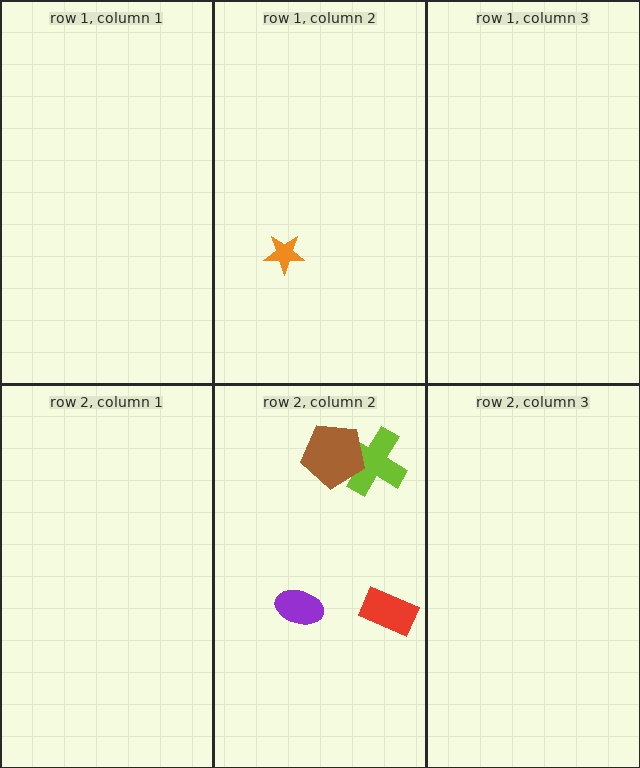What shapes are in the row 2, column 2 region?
The red rectangle, the lime cross, the brown pentagon, the purple ellipse.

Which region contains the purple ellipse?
The row 2, column 2 region.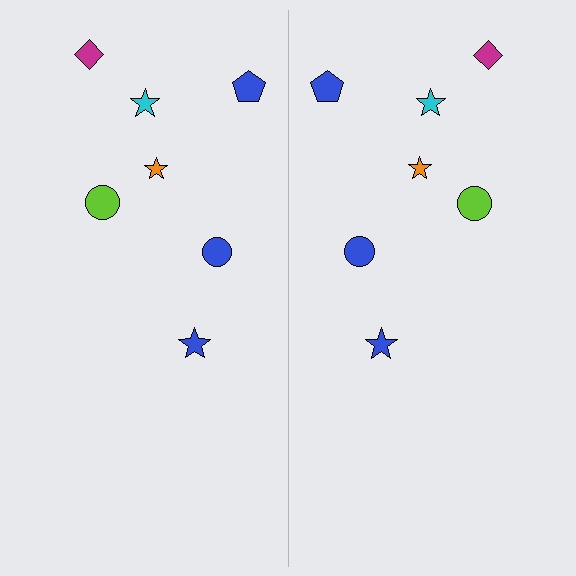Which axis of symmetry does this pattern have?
The pattern has a vertical axis of symmetry running through the center of the image.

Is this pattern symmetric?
Yes, this pattern has bilateral (reflection) symmetry.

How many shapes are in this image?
There are 14 shapes in this image.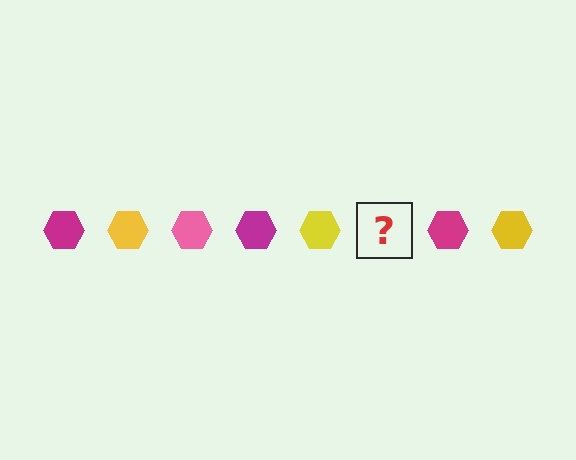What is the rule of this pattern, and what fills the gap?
The rule is that the pattern cycles through magenta, yellow, pink hexagons. The gap should be filled with a pink hexagon.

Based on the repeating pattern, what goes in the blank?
The blank should be a pink hexagon.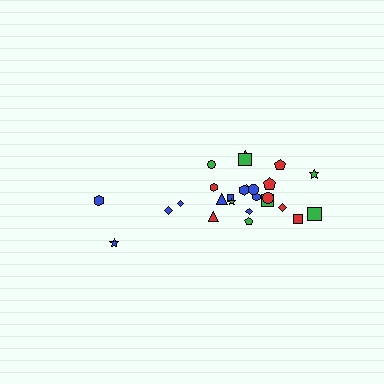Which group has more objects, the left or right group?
The right group.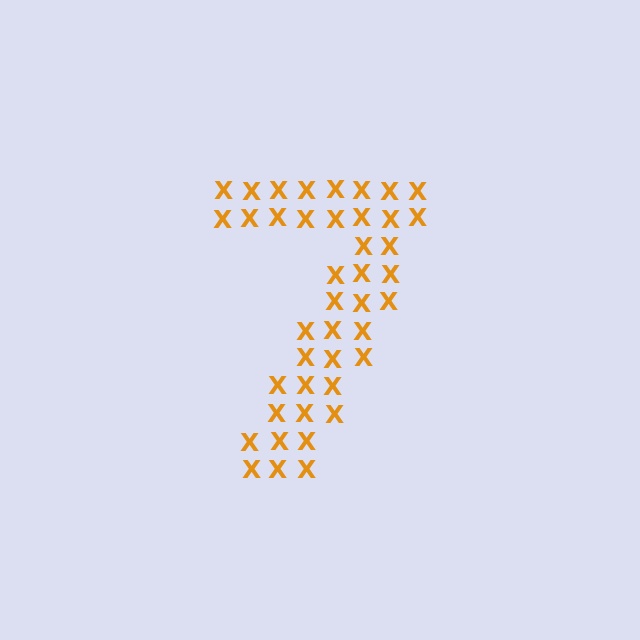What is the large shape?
The large shape is the digit 7.